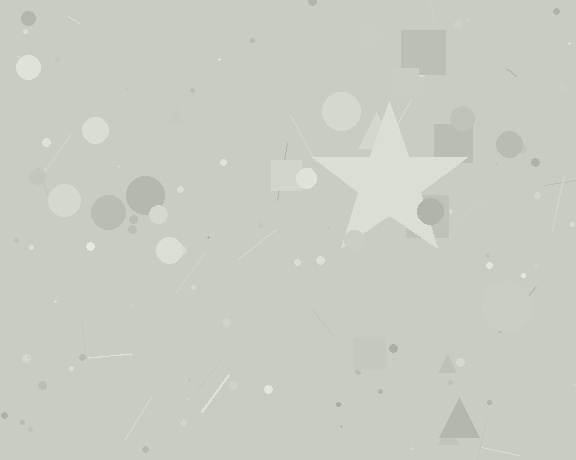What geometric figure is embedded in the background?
A star is embedded in the background.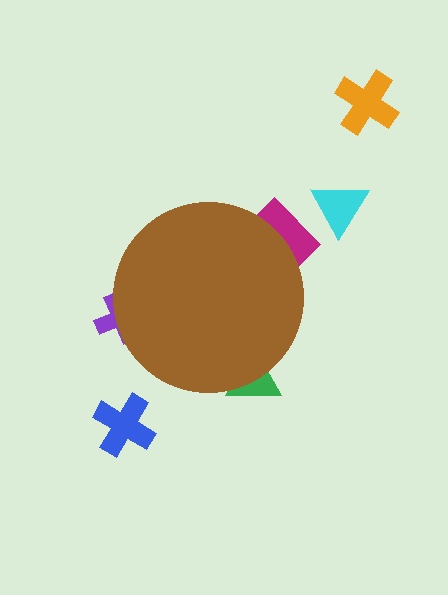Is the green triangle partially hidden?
Yes, the green triangle is partially hidden behind the brown circle.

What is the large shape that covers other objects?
A brown circle.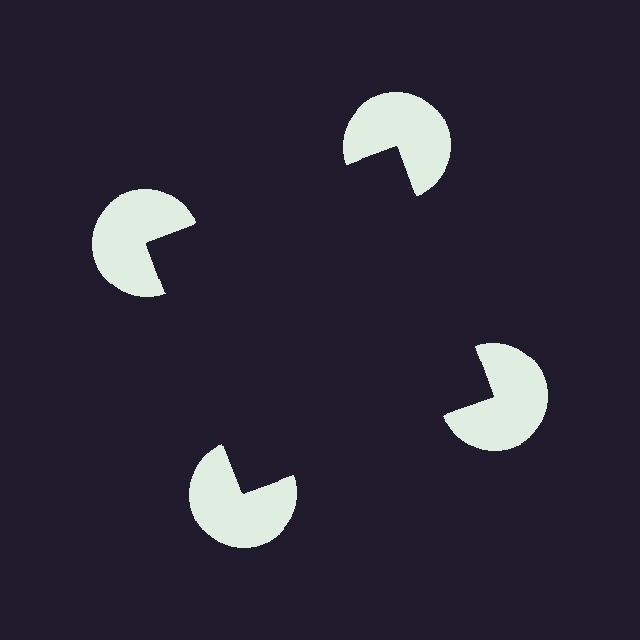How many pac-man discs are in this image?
There are 4 — one at each vertex of the illusory square.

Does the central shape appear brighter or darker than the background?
It typically appears slightly darker than the background, even though no actual brightness change is drawn.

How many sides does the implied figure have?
4 sides.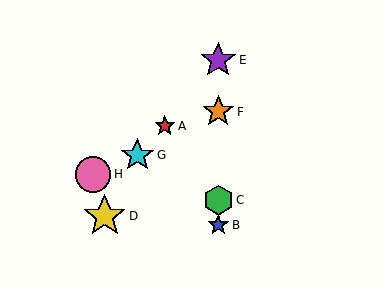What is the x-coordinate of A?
Object A is at x≈165.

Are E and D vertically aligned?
No, E is at x≈218 and D is at x≈105.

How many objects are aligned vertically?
4 objects (B, C, E, F) are aligned vertically.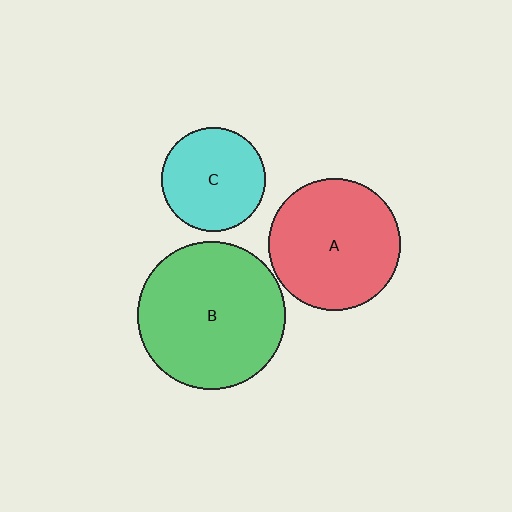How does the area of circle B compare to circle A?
Approximately 1.3 times.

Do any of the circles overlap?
No, none of the circles overlap.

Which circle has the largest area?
Circle B (green).